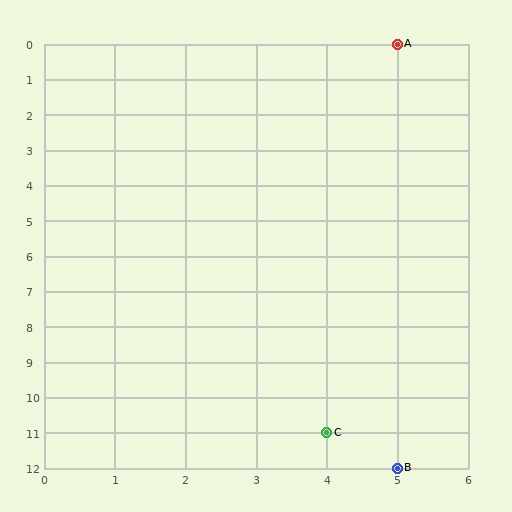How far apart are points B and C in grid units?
Points B and C are 1 column and 1 row apart (about 1.4 grid units diagonally).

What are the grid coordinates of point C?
Point C is at grid coordinates (4, 11).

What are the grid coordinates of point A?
Point A is at grid coordinates (5, 0).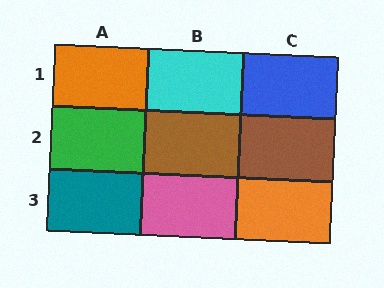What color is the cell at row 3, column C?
Orange.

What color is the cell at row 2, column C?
Brown.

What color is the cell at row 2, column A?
Green.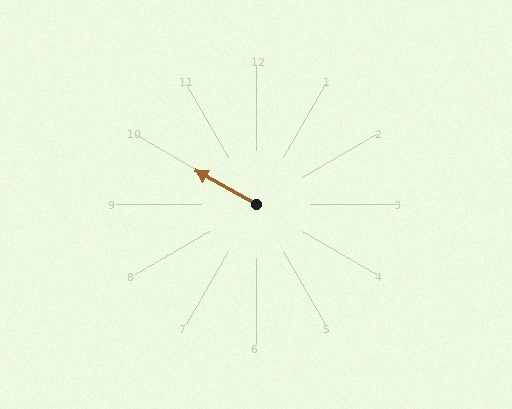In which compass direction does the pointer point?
Northwest.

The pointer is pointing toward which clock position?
Roughly 10 o'clock.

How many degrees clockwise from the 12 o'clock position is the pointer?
Approximately 300 degrees.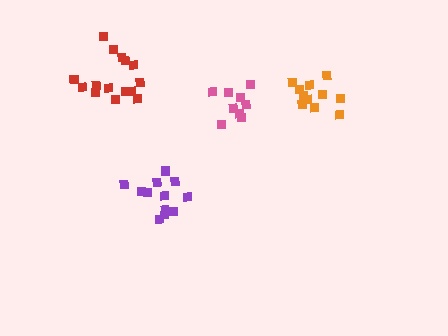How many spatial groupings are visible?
There are 4 spatial groupings.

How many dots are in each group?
Group 1: 11 dots, Group 2: 12 dots, Group 3: 15 dots, Group 4: 9 dots (47 total).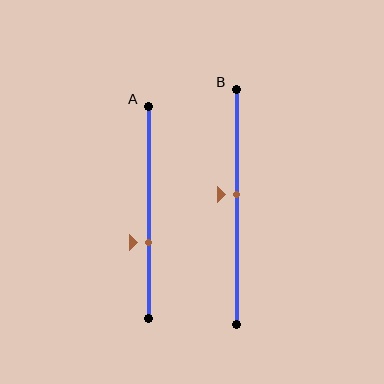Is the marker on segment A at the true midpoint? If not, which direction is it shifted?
No, the marker on segment A is shifted downward by about 14% of the segment length.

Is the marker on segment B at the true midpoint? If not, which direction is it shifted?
No, the marker on segment B is shifted upward by about 5% of the segment length.